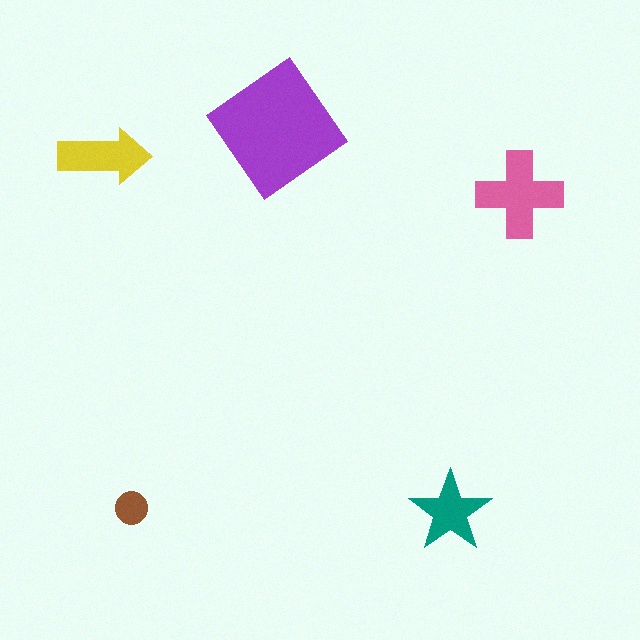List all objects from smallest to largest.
The brown circle, the teal star, the yellow arrow, the pink cross, the purple diamond.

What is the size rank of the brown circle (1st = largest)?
5th.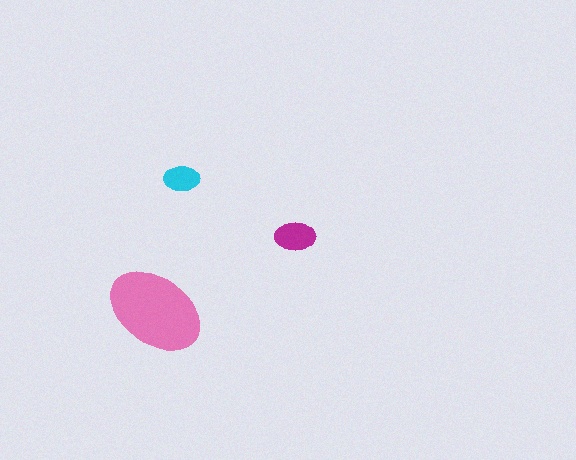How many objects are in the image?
There are 3 objects in the image.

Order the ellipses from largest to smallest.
the pink one, the magenta one, the cyan one.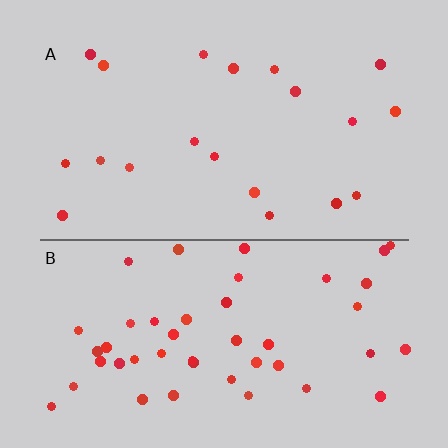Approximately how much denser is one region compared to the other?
Approximately 2.3× — region B over region A.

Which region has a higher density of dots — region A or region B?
B (the bottom).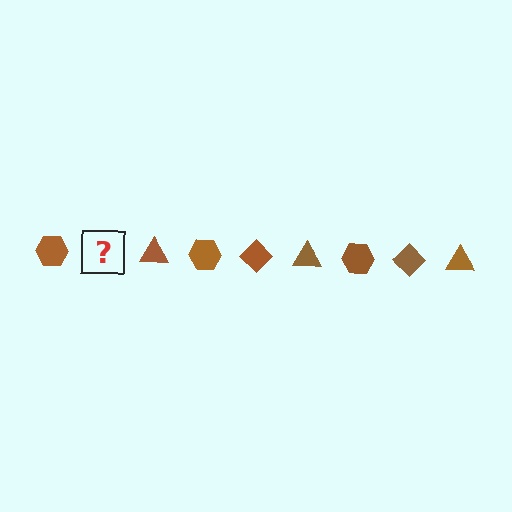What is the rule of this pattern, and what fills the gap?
The rule is that the pattern cycles through hexagon, diamond, triangle shapes in brown. The gap should be filled with a brown diamond.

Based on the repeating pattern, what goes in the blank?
The blank should be a brown diamond.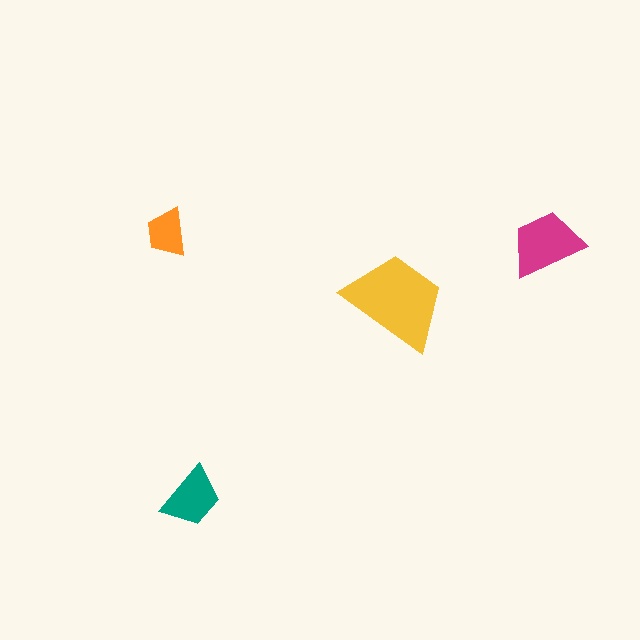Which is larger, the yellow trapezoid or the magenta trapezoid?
The yellow one.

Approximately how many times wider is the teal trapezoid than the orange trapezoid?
About 1.5 times wider.